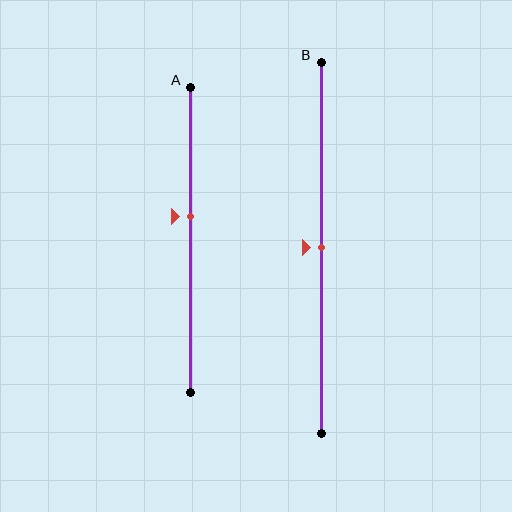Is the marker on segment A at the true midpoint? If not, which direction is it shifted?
No, the marker on segment A is shifted upward by about 8% of the segment length.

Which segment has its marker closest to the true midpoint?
Segment B has its marker closest to the true midpoint.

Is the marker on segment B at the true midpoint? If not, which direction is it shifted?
Yes, the marker on segment B is at the true midpoint.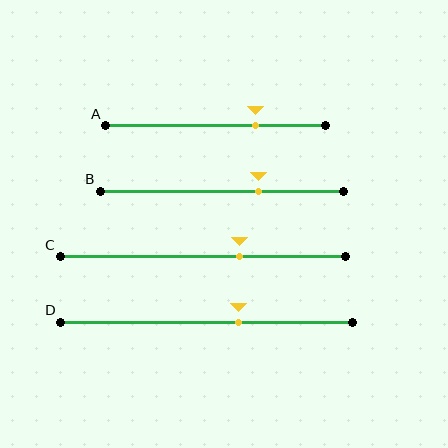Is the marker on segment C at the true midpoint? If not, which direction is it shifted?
No, the marker on segment C is shifted to the right by about 13% of the segment length.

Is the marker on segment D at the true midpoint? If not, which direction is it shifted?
No, the marker on segment D is shifted to the right by about 11% of the segment length.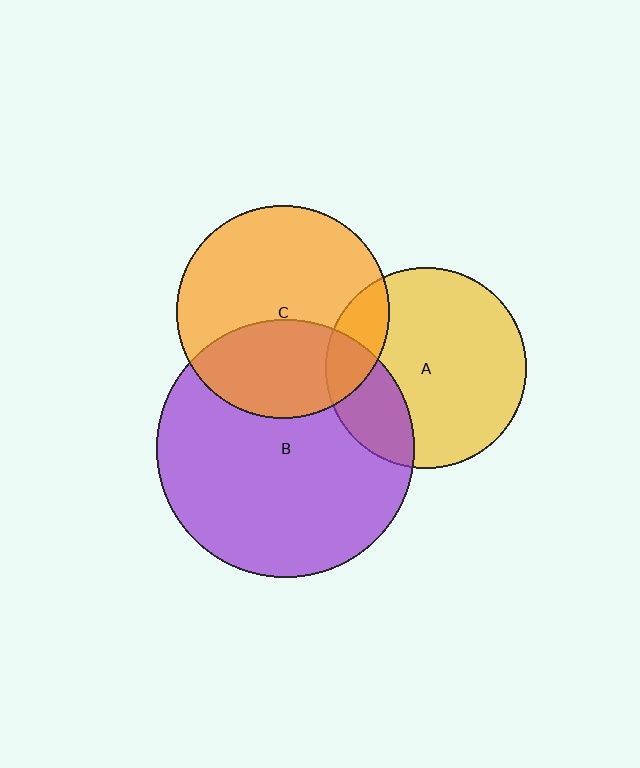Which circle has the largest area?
Circle B (purple).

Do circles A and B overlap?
Yes.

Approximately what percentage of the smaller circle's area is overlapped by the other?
Approximately 25%.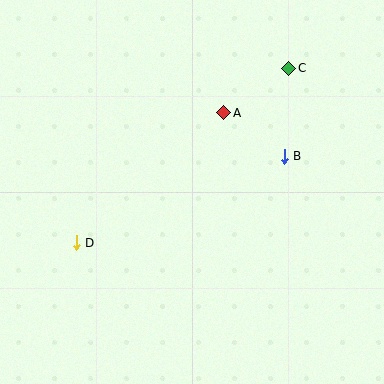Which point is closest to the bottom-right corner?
Point B is closest to the bottom-right corner.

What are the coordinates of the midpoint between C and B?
The midpoint between C and B is at (286, 112).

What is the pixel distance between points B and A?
The distance between B and A is 74 pixels.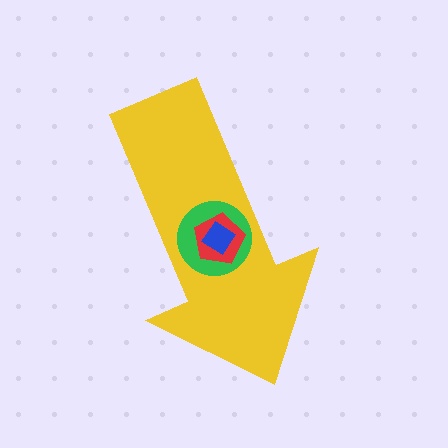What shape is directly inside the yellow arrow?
The green circle.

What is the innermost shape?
The blue diamond.